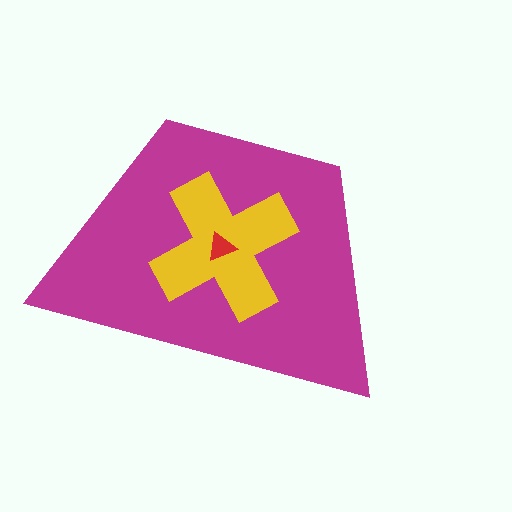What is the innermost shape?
The red triangle.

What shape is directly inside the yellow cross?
The red triangle.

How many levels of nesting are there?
3.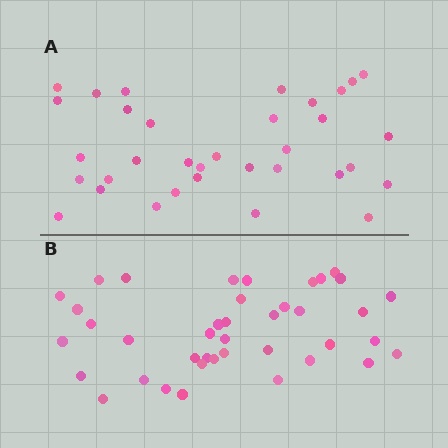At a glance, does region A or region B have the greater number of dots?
Region B (the bottom region) has more dots.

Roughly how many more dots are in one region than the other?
Region B has about 6 more dots than region A.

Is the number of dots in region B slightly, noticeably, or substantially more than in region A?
Region B has only slightly more — the two regions are fairly close. The ratio is roughly 1.2 to 1.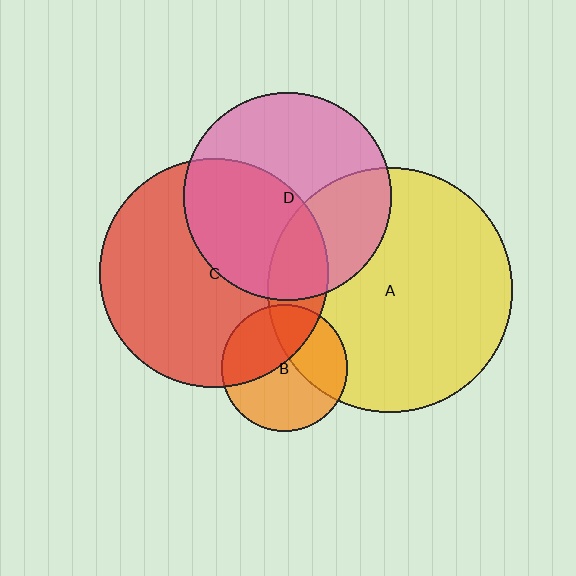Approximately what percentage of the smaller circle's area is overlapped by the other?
Approximately 30%.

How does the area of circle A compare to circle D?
Approximately 1.4 times.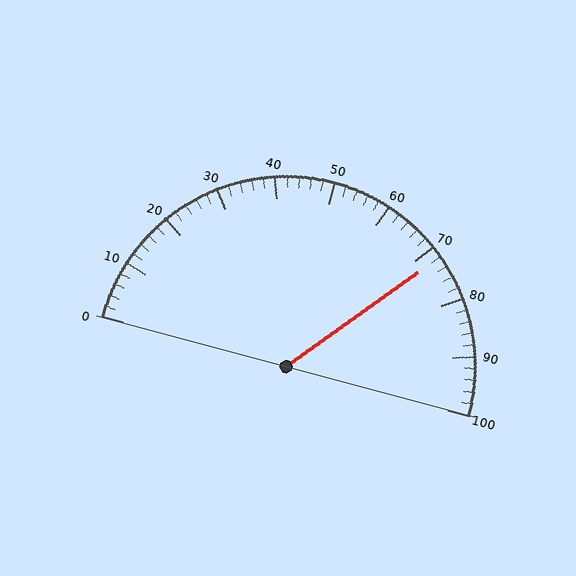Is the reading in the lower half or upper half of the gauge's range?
The reading is in the upper half of the range (0 to 100).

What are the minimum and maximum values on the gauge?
The gauge ranges from 0 to 100.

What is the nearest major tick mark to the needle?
The nearest major tick mark is 70.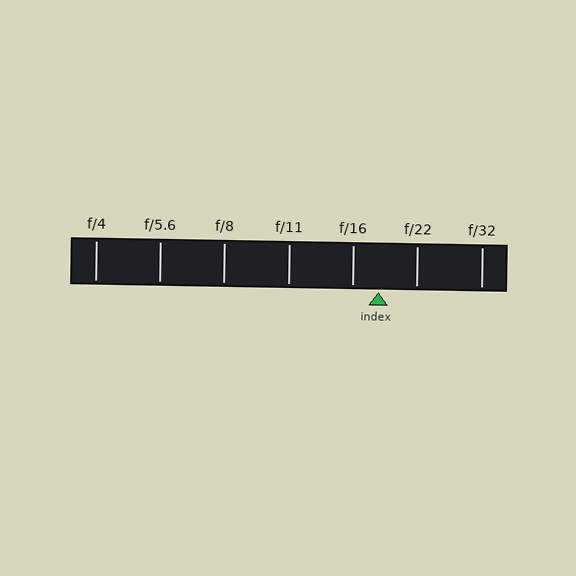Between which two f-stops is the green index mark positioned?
The index mark is between f/16 and f/22.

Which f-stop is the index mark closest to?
The index mark is closest to f/16.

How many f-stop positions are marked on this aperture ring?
There are 7 f-stop positions marked.